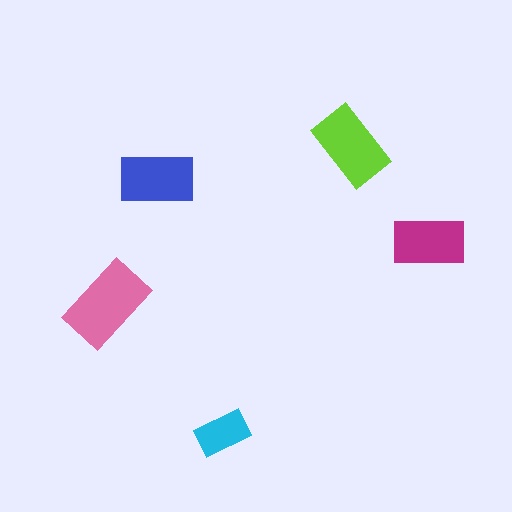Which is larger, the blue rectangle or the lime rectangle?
The lime one.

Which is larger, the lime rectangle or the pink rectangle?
The pink one.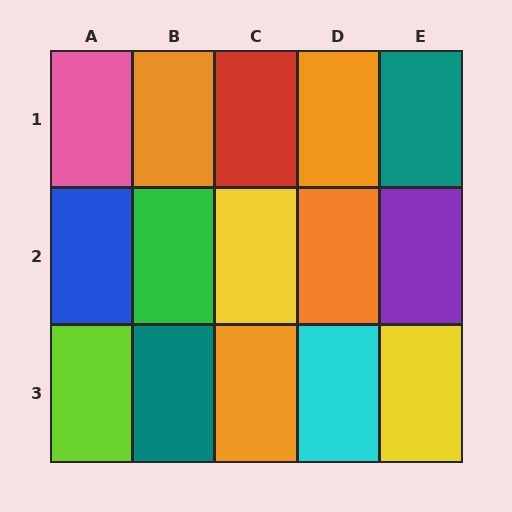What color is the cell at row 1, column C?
Red.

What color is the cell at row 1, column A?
Pink.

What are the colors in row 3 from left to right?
Lime, teal, orange, cyan, yellow.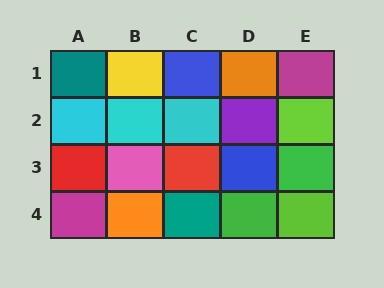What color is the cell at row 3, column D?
Blue.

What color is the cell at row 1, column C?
Blue.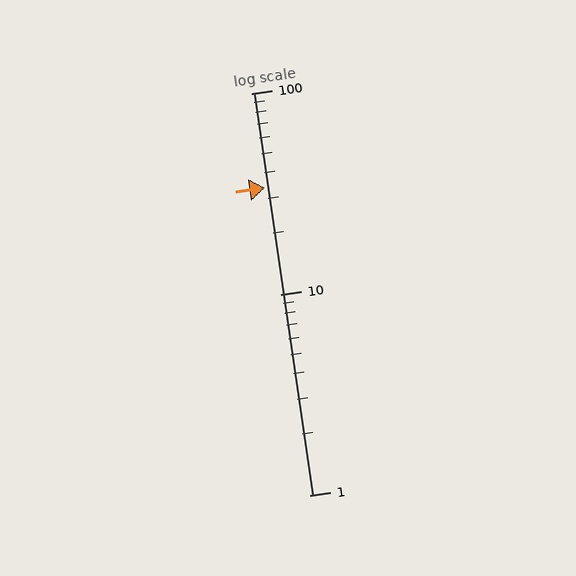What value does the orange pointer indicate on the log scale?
The pointer indicates approximately 34.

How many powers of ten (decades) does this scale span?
The scale spans 2 decades, from 1 to 100.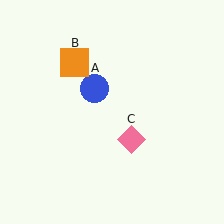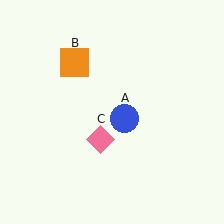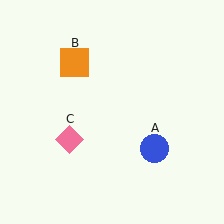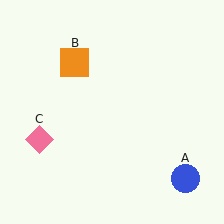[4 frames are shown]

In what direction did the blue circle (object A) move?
The blue circle (object A) moved down and to the right.